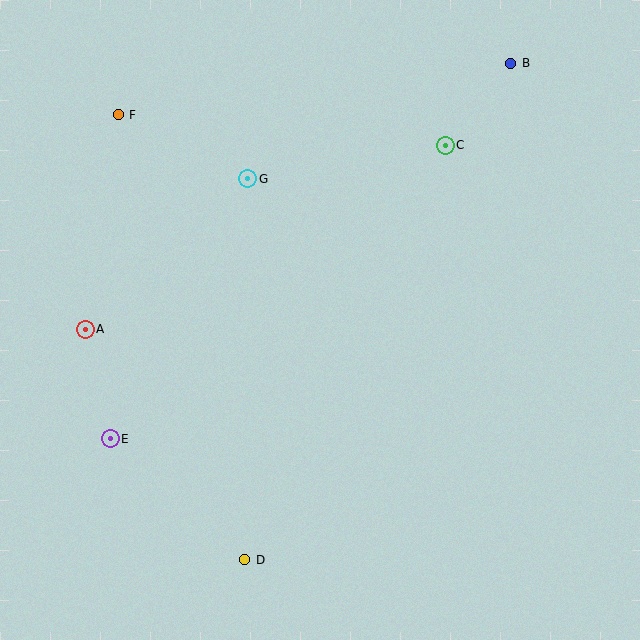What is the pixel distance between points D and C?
The distance between D and C is 460 pixels.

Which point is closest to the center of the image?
Point G at (248, 179) is closest to the center.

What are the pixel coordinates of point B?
Point B is at (511, 63).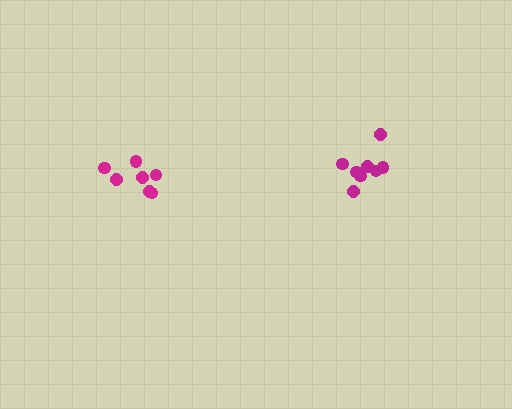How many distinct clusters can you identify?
There are 2 distinct clusters.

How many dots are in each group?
Group 1: 8 dots, Group 2: 7 dots (15 total).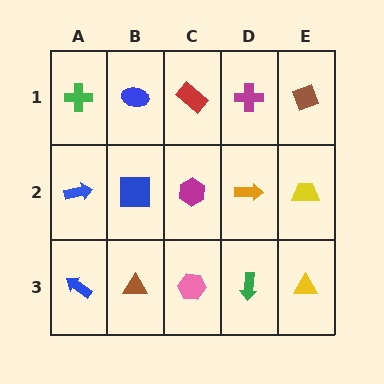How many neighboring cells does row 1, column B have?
3.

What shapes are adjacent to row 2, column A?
A green cross (row 1, column A), a blue arrow (row 3, column A), a blue square (row 2, column B).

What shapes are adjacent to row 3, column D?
An orange arrow (row 2, column D), a pink hexagon (row 3, column C), a yellow triangle (row 3, column E).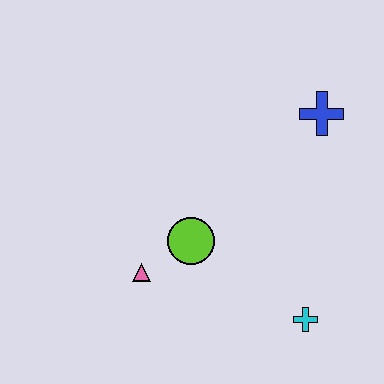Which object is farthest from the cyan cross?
The blue cross is farthest from the cyan cross.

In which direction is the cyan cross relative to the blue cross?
The cyan cross is below the blue cross.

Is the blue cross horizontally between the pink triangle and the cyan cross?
No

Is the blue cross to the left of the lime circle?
No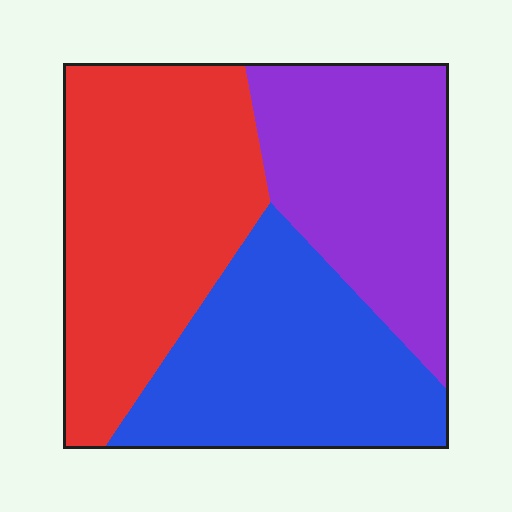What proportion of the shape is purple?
Purple covers roughly 30% of the shape.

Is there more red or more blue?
Red.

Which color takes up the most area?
Red, at roughly 40%.